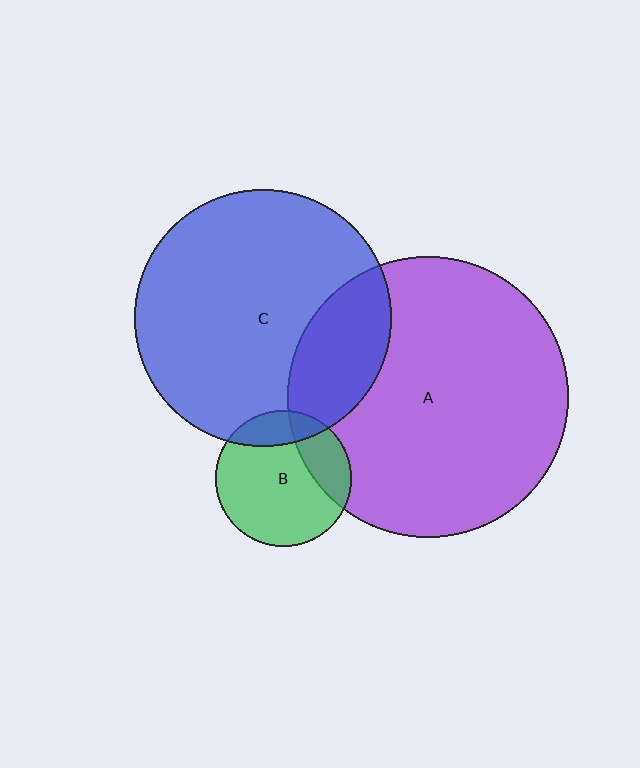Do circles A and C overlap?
Yes.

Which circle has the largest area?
Circle A (purple).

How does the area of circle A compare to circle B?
Approximately 4.3 times.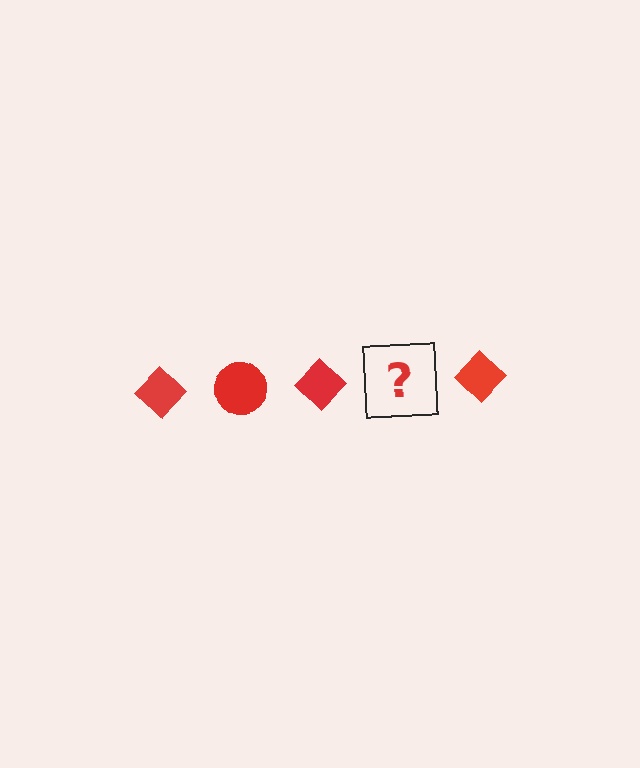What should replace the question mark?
The question mark should be replaced with a red circle.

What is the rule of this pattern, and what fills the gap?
The rule is that the pattern cycles through diamond, circle shapes in red. The gap should be filled with a red circle.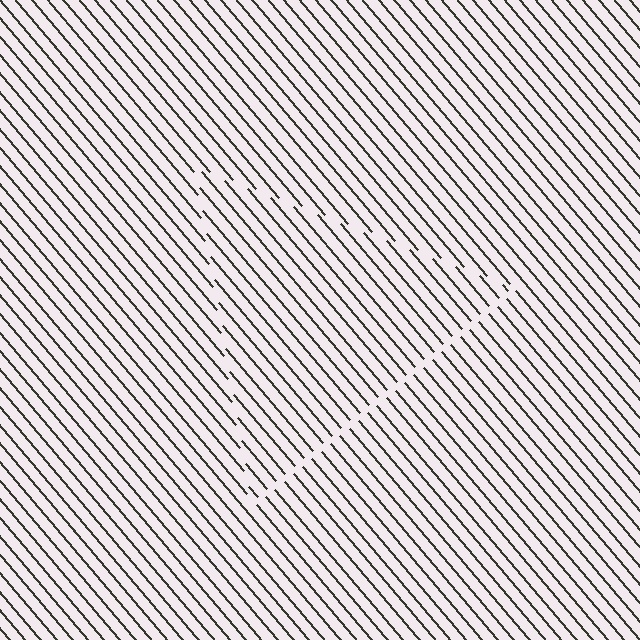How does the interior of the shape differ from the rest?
The interior of the shape contains the same grating, shifted by half a period — the contour is defined by the phase discontinuity where line-ends from the inner and outer gratings abut.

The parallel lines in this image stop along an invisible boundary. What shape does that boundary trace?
An illusory triangle. The interior of the shape contains the same grating, shifted by half a period — the contour is defined by the phase discontinuity where line-ends from the inner and outer gratings abut.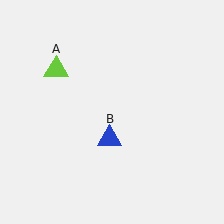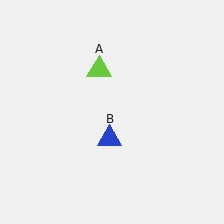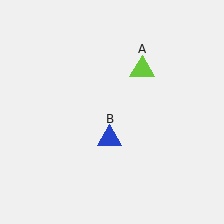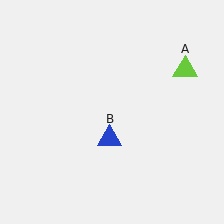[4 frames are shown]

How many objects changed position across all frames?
1 object changed position: lime triangle (object A).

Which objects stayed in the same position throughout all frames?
Blue triangle (object B) remained stationary.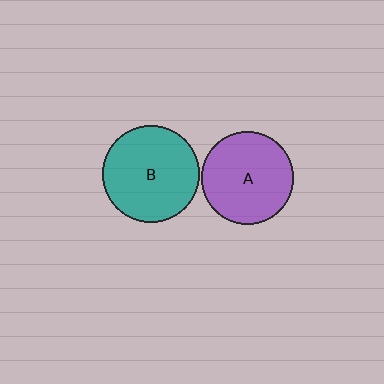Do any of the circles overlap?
No, none of the circles overlap.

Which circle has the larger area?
Circle B (teal).